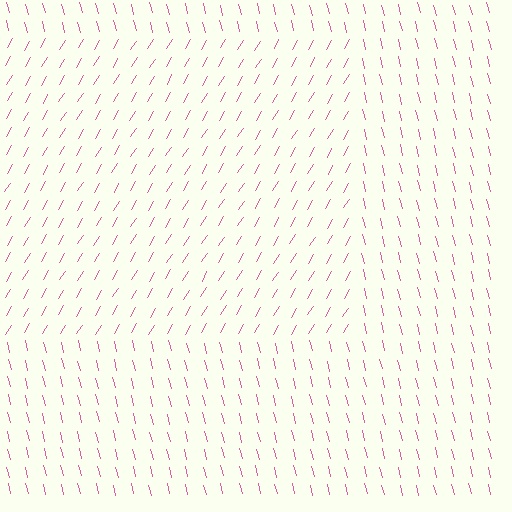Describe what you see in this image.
The image is filled with small pink line segments. A rectangle region in the image has lines oriented differently from the surrounding lines, creating a visible texture boundary.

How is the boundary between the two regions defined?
The boundary is defined purely by a change in line orientation (approximately 45 degrees difference). All lines are the same color and thickness.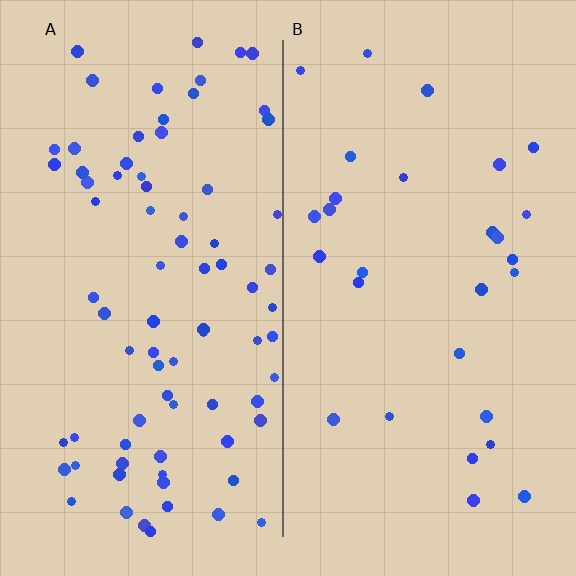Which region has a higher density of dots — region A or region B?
A (the left).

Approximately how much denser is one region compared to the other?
Approximately 2.8× — region A over region B.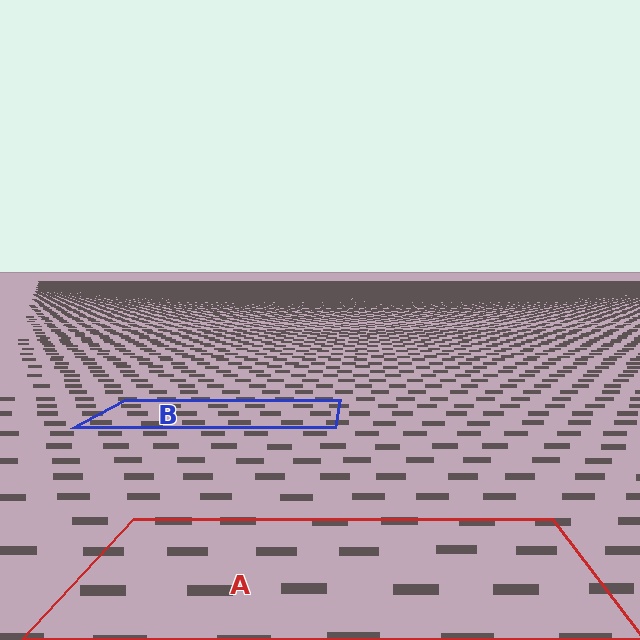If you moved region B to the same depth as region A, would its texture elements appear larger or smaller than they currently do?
They would appear larger. At a closer depth, the same texture elements are projected at a bigger on-screen size.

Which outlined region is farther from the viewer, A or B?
Region B is farther from the viewer — the texture elements inside it appear smaller and more densely packed.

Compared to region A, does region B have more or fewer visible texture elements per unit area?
Region B has more texture elements per unit area — they are packed more densely because it is farther away.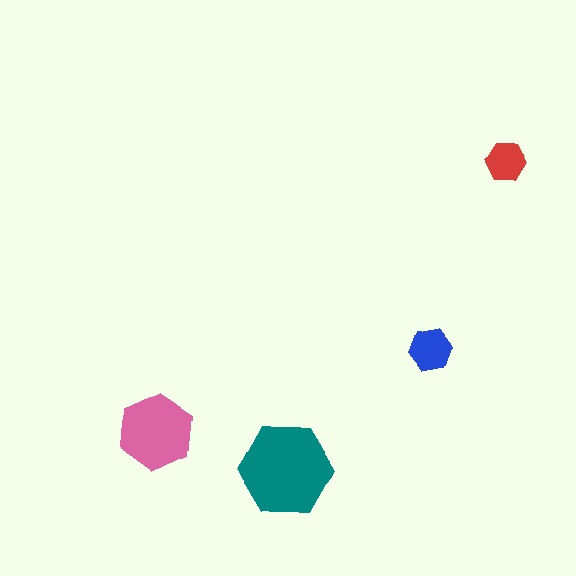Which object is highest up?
The red hexagon is topmost.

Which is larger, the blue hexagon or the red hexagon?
The blue one.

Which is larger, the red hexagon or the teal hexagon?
The teal one.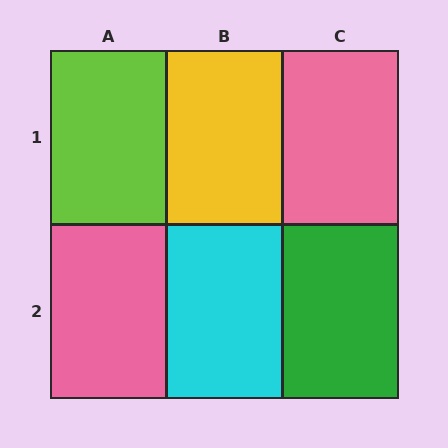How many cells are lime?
1 cell is lime.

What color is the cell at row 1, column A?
Lime.